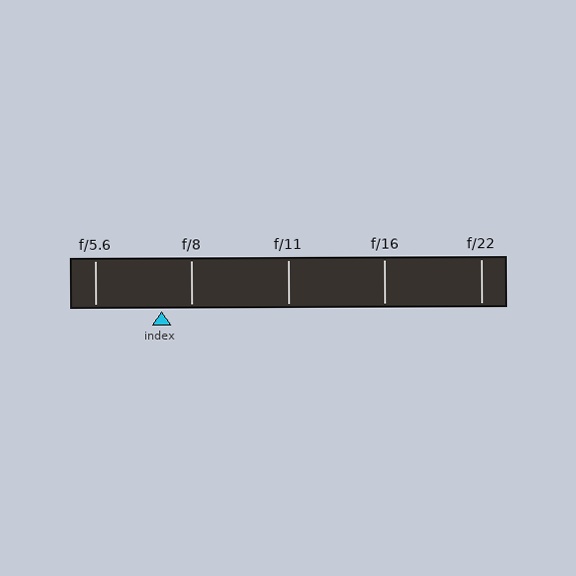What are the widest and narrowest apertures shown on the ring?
The widest aperture shown is f/5.6 and the narrowest is f/22.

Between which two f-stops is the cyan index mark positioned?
The index mark is between f/5.6 and f/8.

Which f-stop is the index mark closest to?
The index mark is closest to f/8.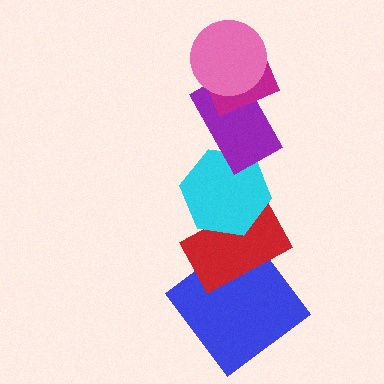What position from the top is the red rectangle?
The red rectangle is 5th from the top.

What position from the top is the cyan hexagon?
The cyan hexagon is 4th from the top.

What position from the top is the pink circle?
The pink circle is 1st from the top.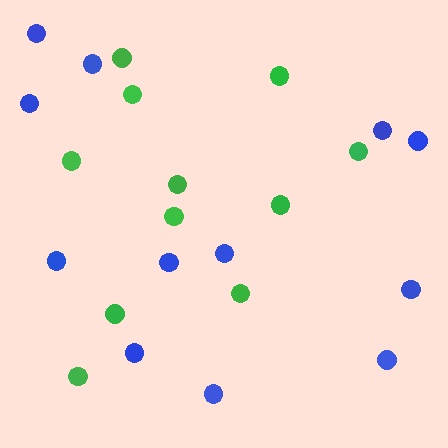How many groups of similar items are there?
There are 2 groups: one group of blue circles (12) and one group of green circles (11).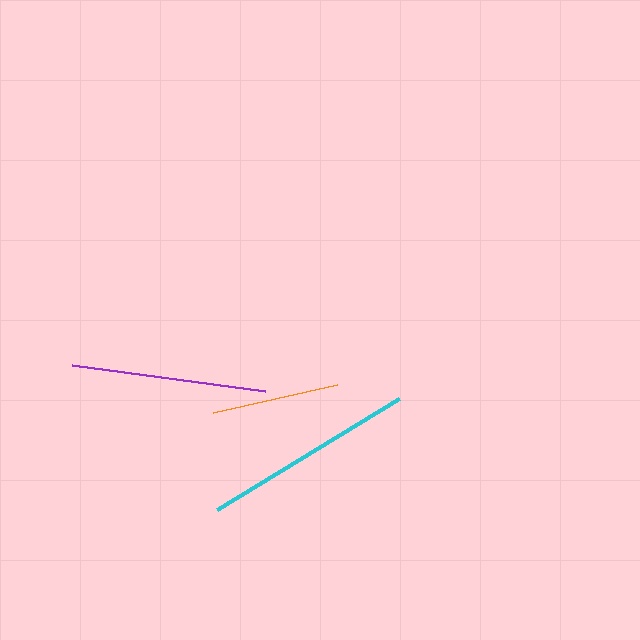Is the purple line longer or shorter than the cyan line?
The cyan line is longer than the purple line.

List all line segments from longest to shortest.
From longest to shortest: cyan, purple, orange.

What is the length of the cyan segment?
The cyan segment is approximately 214 pixels long.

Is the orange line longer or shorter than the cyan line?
The cyan line is longer than the orange line.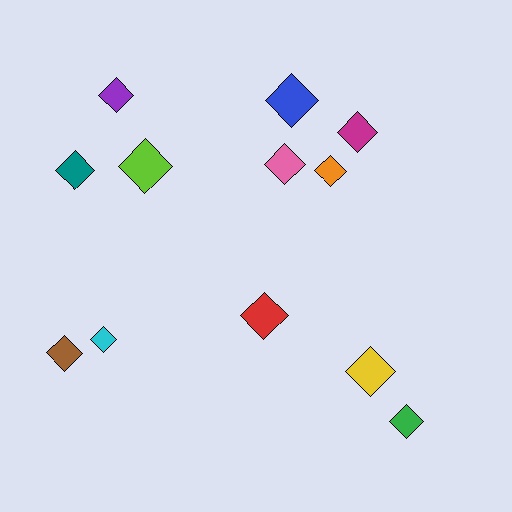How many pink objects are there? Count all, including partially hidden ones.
There is 1 pink object.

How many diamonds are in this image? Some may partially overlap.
There are 12 diamonds.